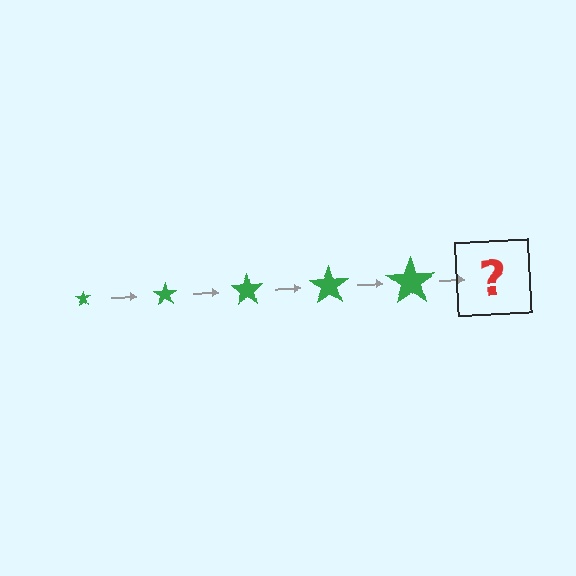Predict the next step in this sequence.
The next step is a green star, larger than the previous one.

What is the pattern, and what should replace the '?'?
The pattern is that the star gets progressively larger each step. The '?' should be a green star, larger than the previous one.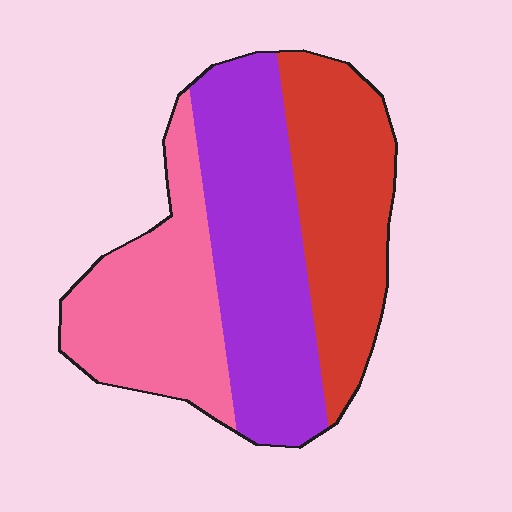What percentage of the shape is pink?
Pink covers about 30% of the shape.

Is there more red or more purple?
Purple.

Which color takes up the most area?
Purple, at roughly 40%.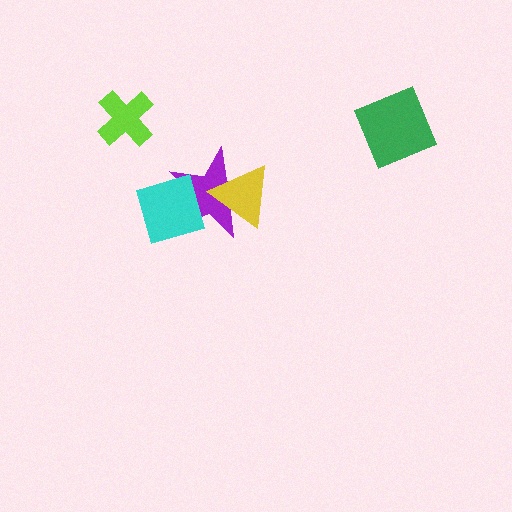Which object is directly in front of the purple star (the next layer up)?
The cyan diamond is directly in front of the purple star.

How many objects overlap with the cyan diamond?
1 object overlaps with the cyan diamond.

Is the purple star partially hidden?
Yes, it is partially covered by another shape.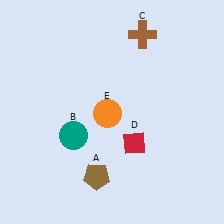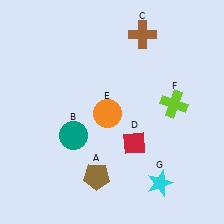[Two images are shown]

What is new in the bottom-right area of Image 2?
A cyan star (G) was added in the bottom-right area of Image 2.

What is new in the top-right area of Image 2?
A lime cross (F) was added in the top-right area of Image 2.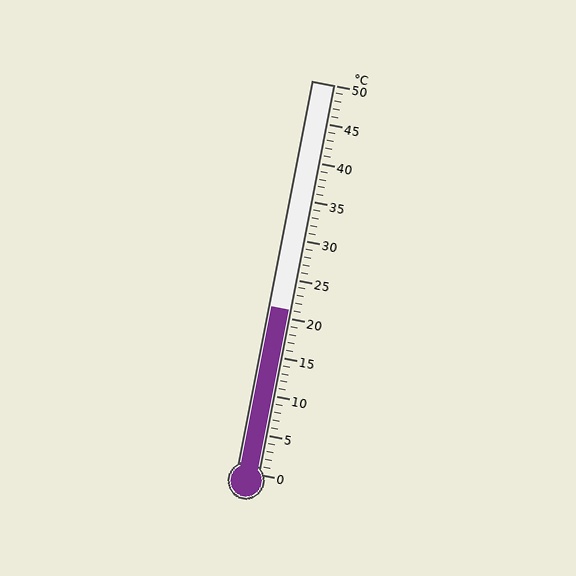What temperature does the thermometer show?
The thermometer shows approximately 21°C.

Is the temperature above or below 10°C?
The temperature is above 10°C.